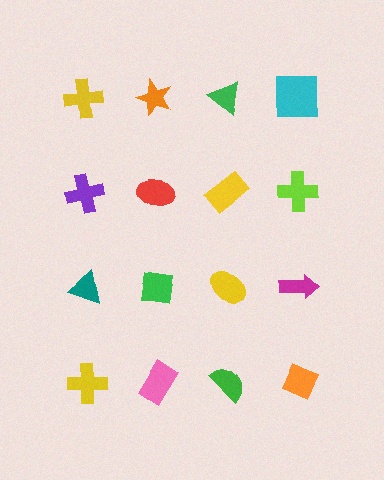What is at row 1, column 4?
A cyan square.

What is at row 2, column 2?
A red ellipse.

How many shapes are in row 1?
4 shapes.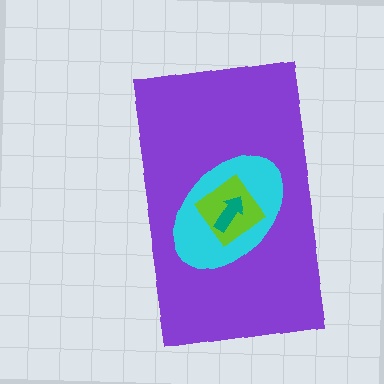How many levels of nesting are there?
4.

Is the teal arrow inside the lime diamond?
Yes.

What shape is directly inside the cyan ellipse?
The lime diamond.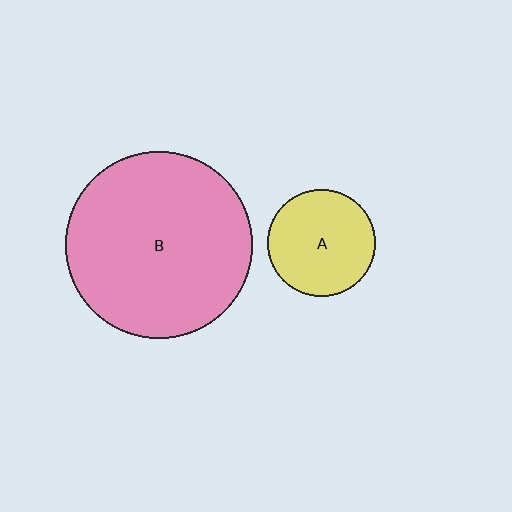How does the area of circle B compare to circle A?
Approximately 3.0 times.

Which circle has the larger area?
Circle B (pink).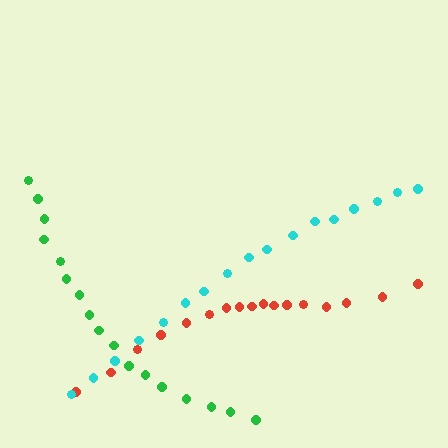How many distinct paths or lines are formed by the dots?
There are 3 distinct paths.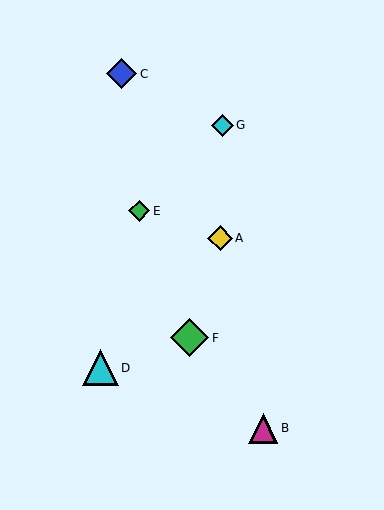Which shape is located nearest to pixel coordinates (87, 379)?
The cyan triangle (labeled D) at (100, 368) is nearest to that location.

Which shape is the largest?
The green diamond (labeled F) is the largest.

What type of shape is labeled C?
Shape C is a blue diamond.